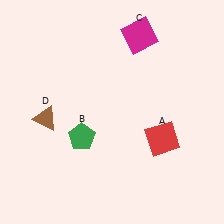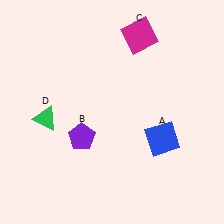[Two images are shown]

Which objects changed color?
A changed from red to blue. B changed from green to purple. D changed from brown to green.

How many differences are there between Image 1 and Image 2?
There are 3 differences between the two images.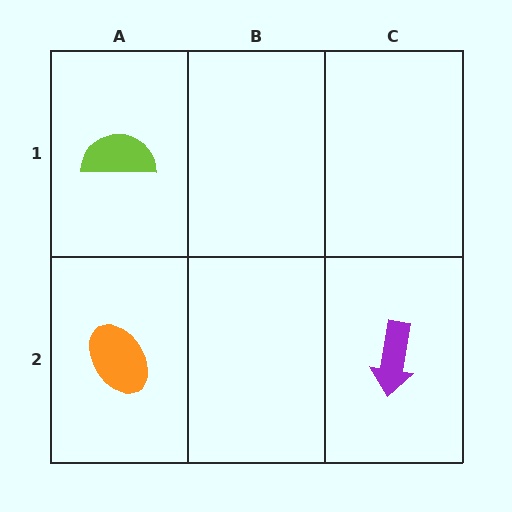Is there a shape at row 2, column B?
No, that cell is empty.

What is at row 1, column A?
A lime semicircle.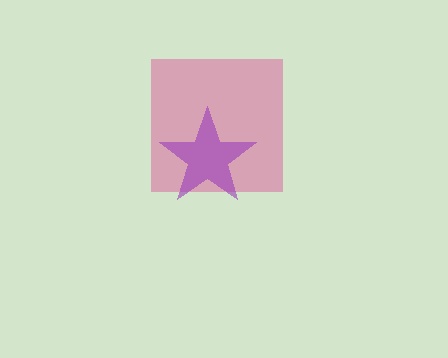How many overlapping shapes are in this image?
There are 2 overlapping shapes in the image.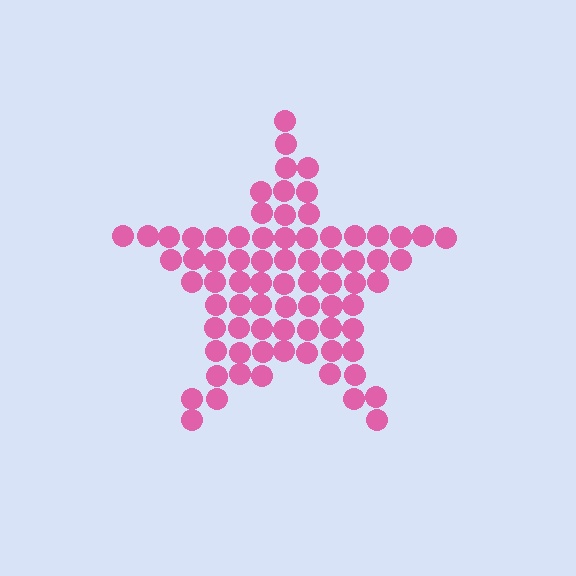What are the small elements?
The small elements are circles.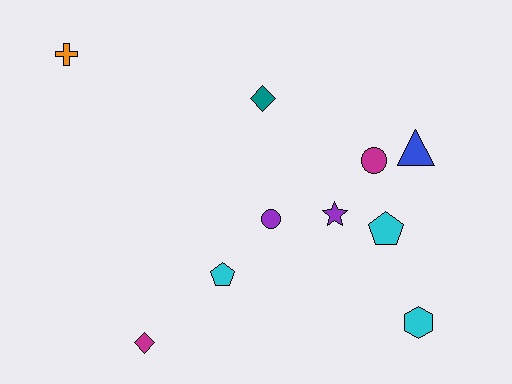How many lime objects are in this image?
There are no lime objects.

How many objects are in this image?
There are 10 objects.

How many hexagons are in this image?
There is 1 hexagon.